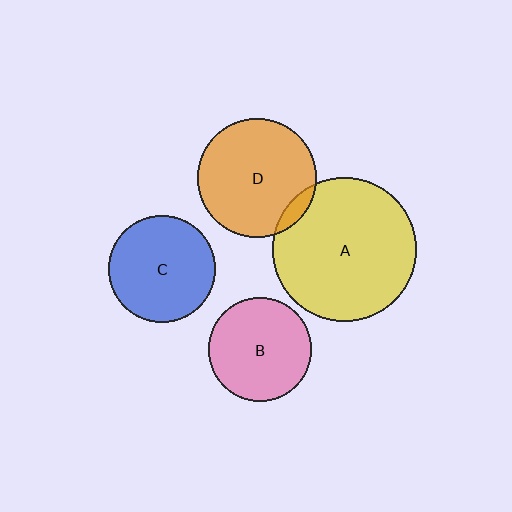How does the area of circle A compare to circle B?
Approximately 1.9 times.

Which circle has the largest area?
Circle A (yellow).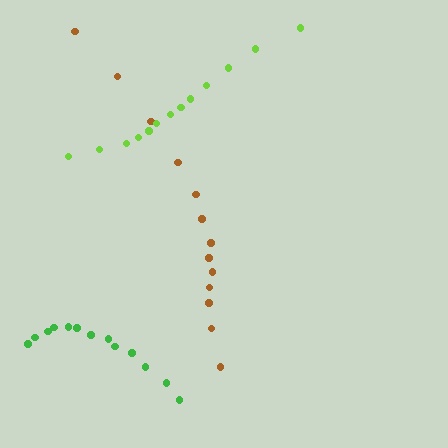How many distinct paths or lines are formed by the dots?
There are 3 distinct paths.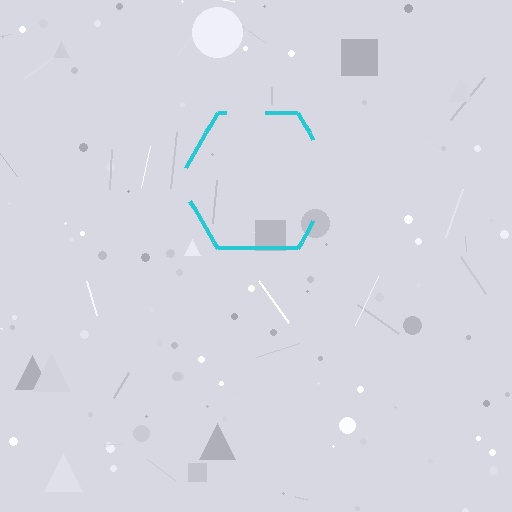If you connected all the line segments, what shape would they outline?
They would outline a hexagon.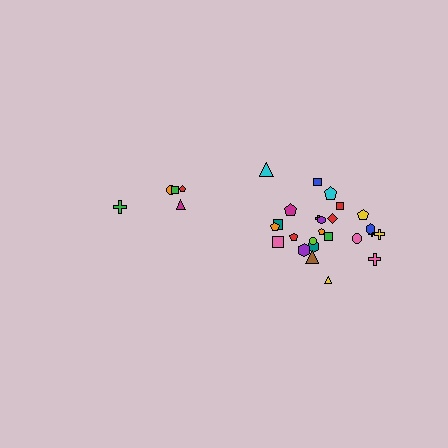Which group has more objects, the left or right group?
The right group.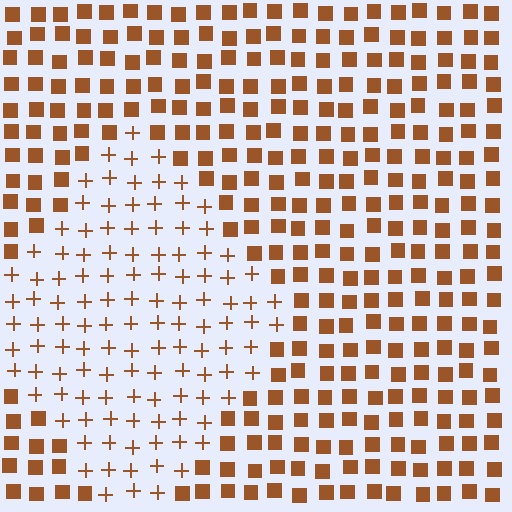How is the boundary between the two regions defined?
The boundary is defined by a change in element shape: plus signs inside vs. squares outside. All elements share the same color and spacing.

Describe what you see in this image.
The image is filled with small brown elements arranged in a uniform grid. A diamond-shaped region contains plus signs, while the surrounding area contains squares. The boundary is defined purely by the change in element shape.